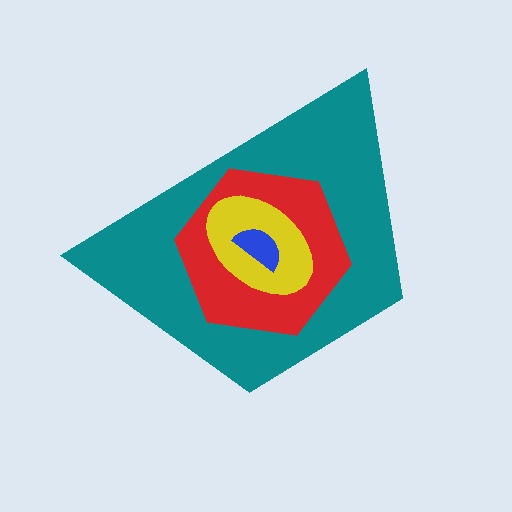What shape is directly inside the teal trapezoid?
The red hexagon.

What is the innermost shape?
The blue semicircle.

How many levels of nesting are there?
4.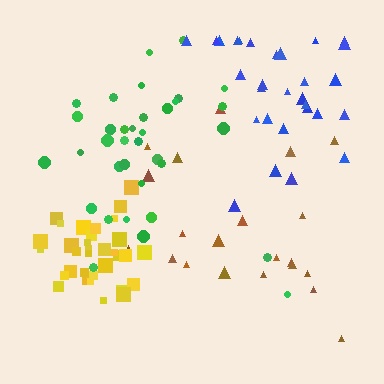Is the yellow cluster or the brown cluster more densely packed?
Yellow.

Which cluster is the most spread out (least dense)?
Brown.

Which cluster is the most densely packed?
Yellow.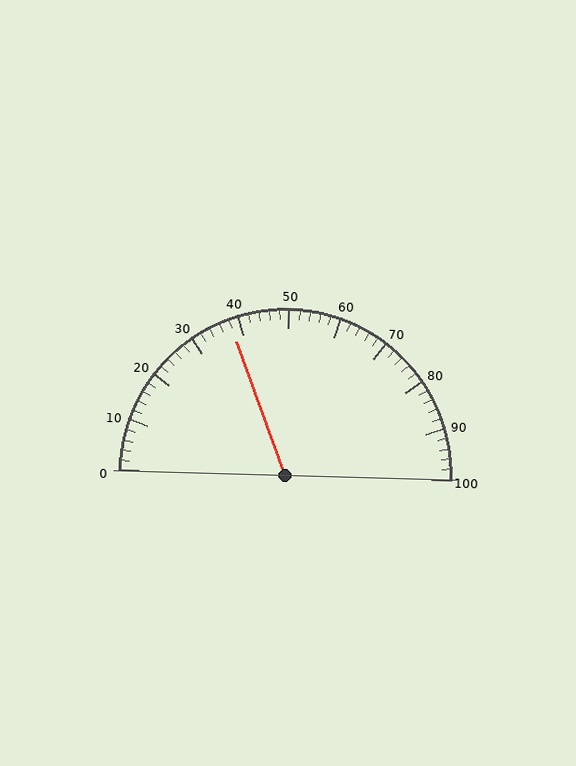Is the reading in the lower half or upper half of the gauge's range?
The reading is in the lower half of the range (0 to 100).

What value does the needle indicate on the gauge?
The needle indicates approximately 38.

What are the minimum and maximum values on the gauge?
The gauge ranges from 0 to 100.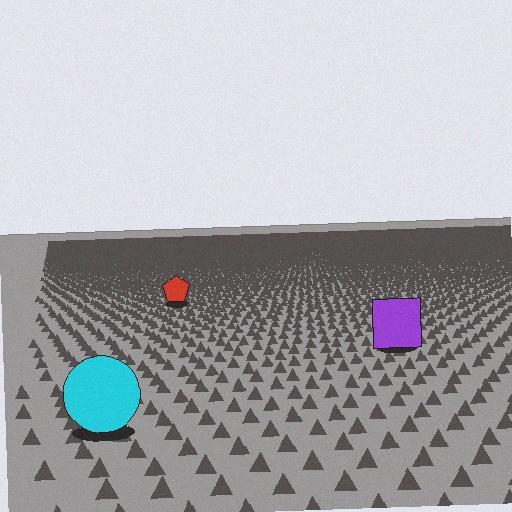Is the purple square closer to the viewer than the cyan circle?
No. The cyan circle is closer — you can tell from the texture gradient: the ground texture is coarser near it.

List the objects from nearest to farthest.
From nearest to farthest: the cyan circle, the purple square, the red pentagon.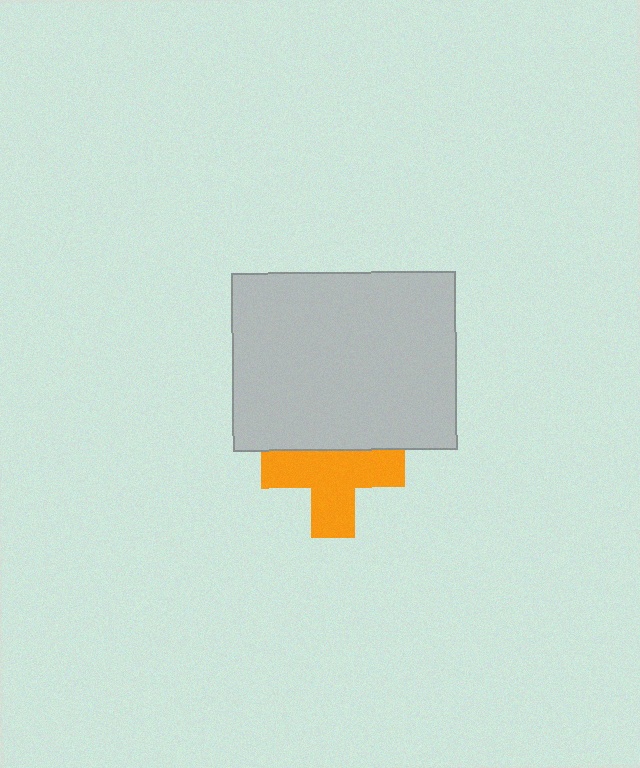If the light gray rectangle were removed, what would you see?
You would see the complete orange cross.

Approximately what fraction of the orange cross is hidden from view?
Roughly 31% of the orange cross is hidden behind the light gray rectangle.